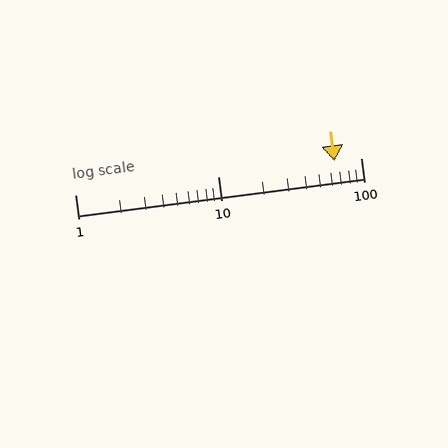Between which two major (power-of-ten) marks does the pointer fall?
The pointer is between 10 and 100.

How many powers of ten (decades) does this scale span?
The scale spans 2 decades, from 1 to 100.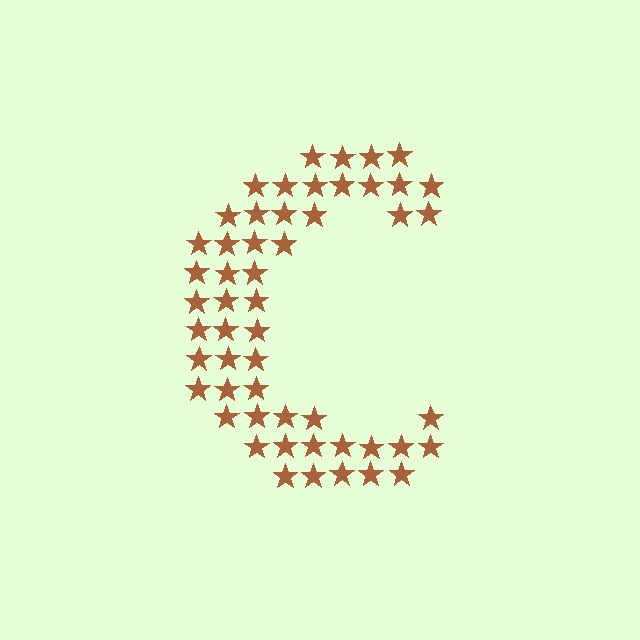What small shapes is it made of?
It is made of small stars.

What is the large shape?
The large shape is the letter C.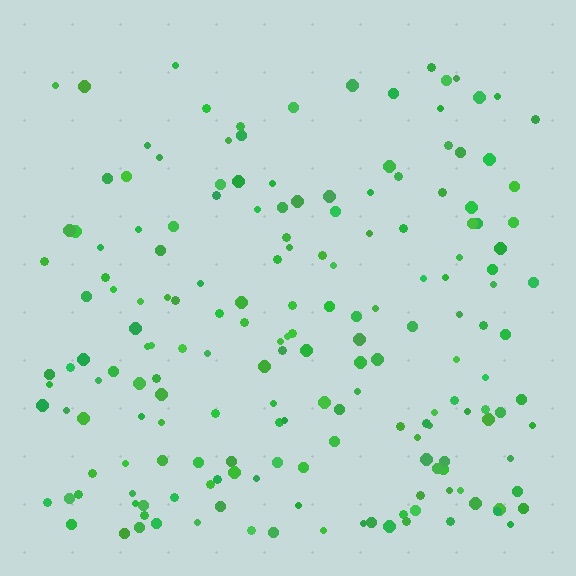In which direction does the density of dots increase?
From top to bottom, with the bottom side densest.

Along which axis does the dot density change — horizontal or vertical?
Vertical.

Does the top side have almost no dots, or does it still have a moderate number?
Still a moderate number, just noticeably fewer than the bottom.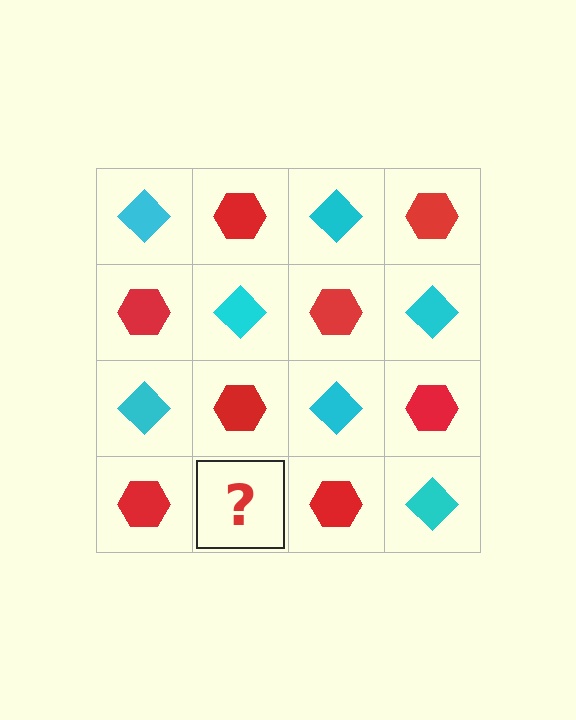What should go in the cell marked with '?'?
The missing cell should contain a cyan diamond.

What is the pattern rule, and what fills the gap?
The rule is that it alternates cyan diamond and red hexagon in a checkerboard pattern. The gap should be filled with a cyan diamond.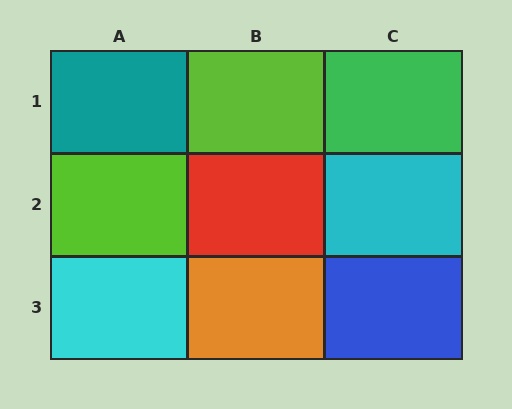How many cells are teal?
1 cell is teal.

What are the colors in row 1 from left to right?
Teal, lime, green.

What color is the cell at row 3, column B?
Orange.